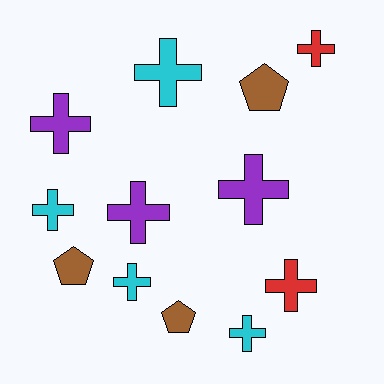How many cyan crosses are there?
There are 4 cyan crosses.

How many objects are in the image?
There are 12 objects.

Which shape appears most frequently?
Cross, with 9 objects.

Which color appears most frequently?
Cyan, with 4 objects.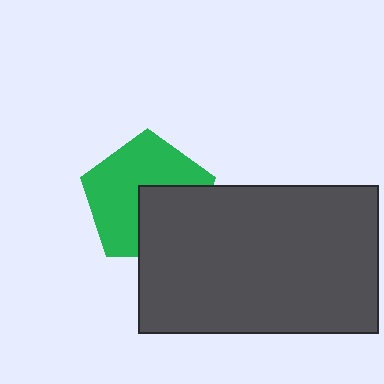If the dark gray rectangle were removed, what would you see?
You would see the complete green pentagon.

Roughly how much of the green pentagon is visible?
About half of it is visible (roughly 62%).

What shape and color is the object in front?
The object in front is a dark gray rectangle.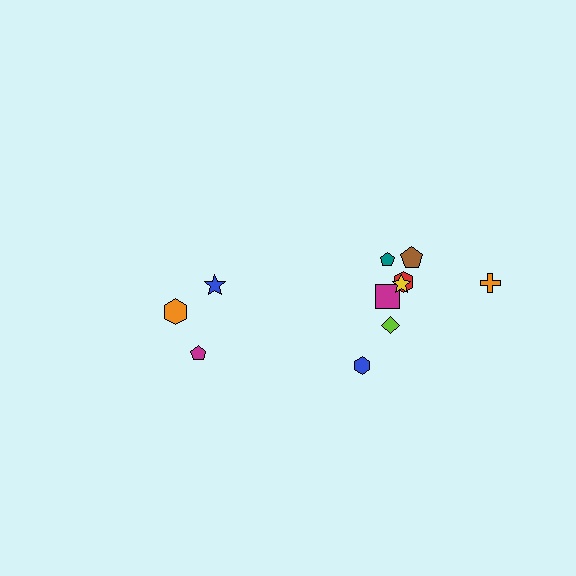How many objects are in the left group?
There are 3 objects.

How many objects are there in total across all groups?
There are 11 objects.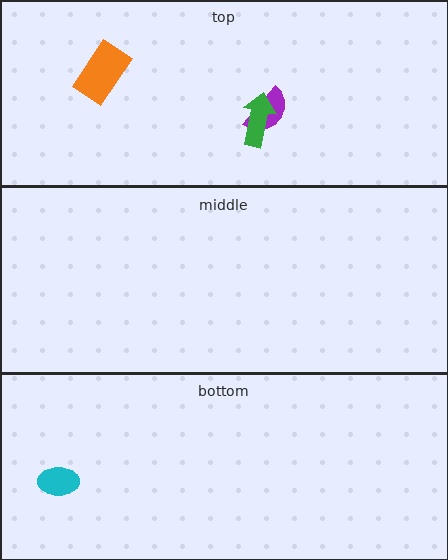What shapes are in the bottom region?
The cyan ellipse.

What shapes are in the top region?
The orange rectangle, the purple semicircle, the green arrow.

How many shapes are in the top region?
3.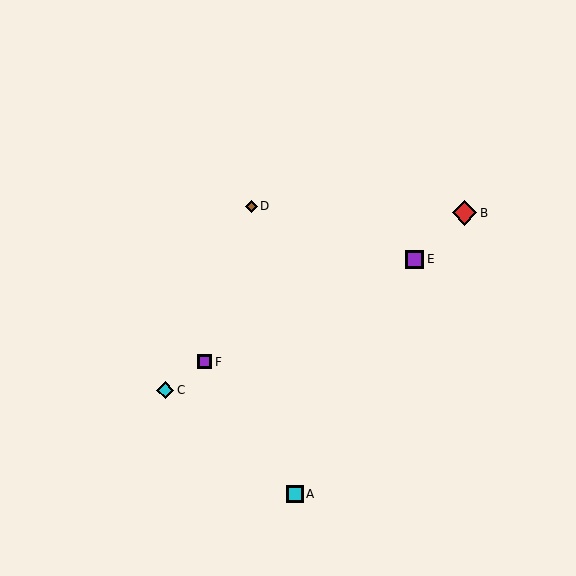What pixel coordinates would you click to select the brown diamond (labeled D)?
Click at (251, 206) to select the brown diamond D.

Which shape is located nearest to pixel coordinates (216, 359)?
The purple square (labeled F) at (204, 362) is nearest to that location.